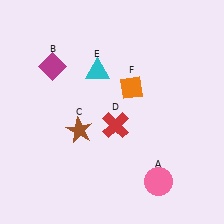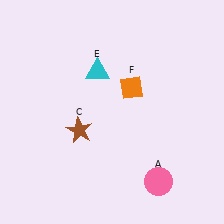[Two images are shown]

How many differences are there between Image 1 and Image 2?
There are 2 differences between the two images.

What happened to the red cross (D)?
The red cross (D) was removed in Image 2. It was in the bottom-right area of Image 1.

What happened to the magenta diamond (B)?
The magenta diamond (B) was removed in Image 2. It was in the top-left area of Image 1.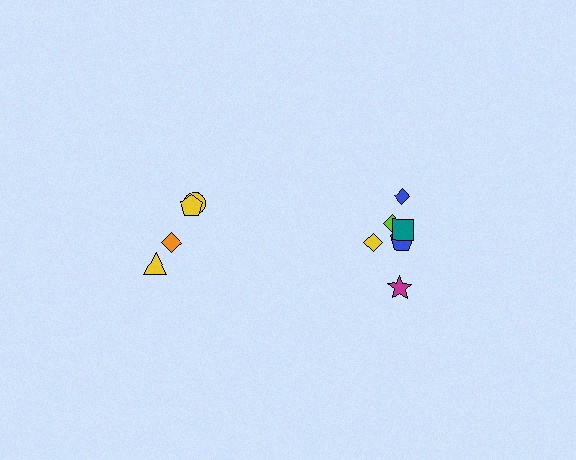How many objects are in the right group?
There are 6 objects.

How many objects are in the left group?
There are 4 objects.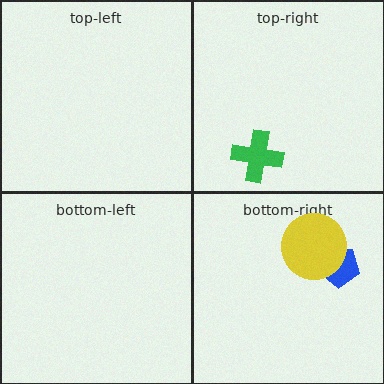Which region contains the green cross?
The top-right region.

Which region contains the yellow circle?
The bottom-right region.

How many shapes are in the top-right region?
1.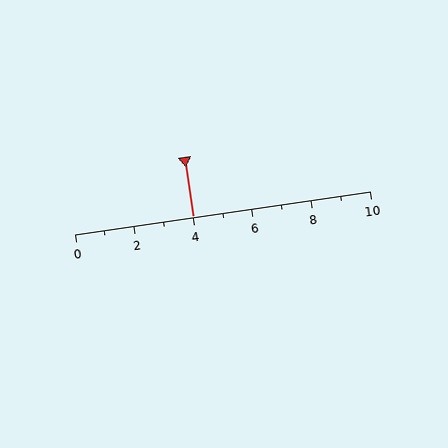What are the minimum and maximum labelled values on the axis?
The axis runs from 0 to 10.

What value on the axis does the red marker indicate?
The marker indicates approximately 4.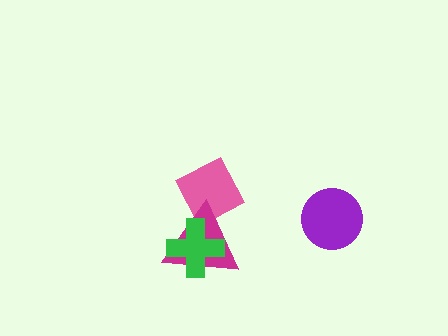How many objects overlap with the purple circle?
0 objects overlap with the purple circle.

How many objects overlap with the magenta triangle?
2 objects overlap with the magenta triangle.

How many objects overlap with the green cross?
2 objects overlap with the green cross.